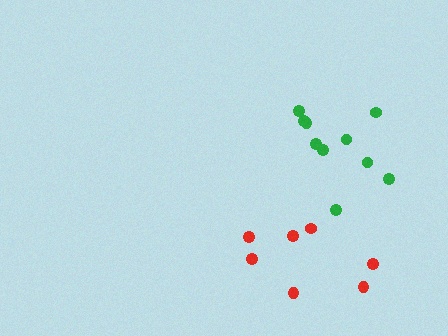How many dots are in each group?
Group 1: 7 dots, Group 2: 10 dots (17 total).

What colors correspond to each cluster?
The clusters are colored: red, green.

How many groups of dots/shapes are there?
There are 2 groups.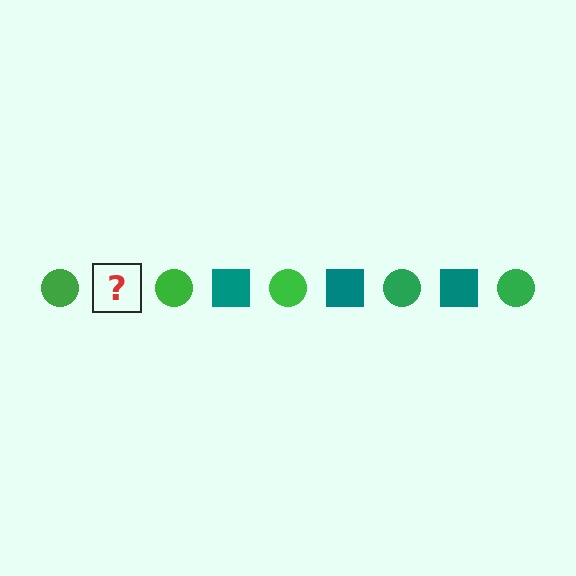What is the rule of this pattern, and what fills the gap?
The rule is that the pattern alternates between green circle and teal square. The gap should be filled with a teal square.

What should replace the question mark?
The question mark should be replaced with a teal square.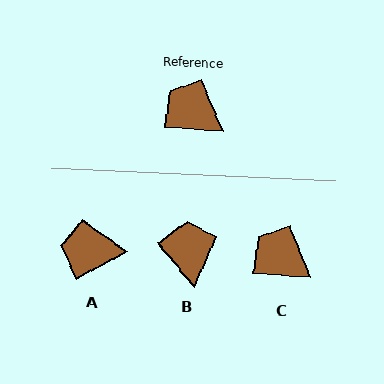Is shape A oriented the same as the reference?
No, it is off by about 33 degrees.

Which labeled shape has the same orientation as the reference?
C.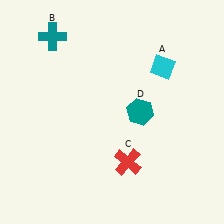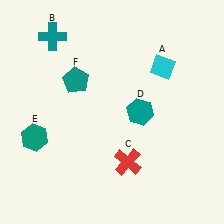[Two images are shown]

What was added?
A teal hexagon (E), a teal pentagon (F) were added in Image 2.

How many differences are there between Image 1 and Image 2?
There are 2 differences between the two images.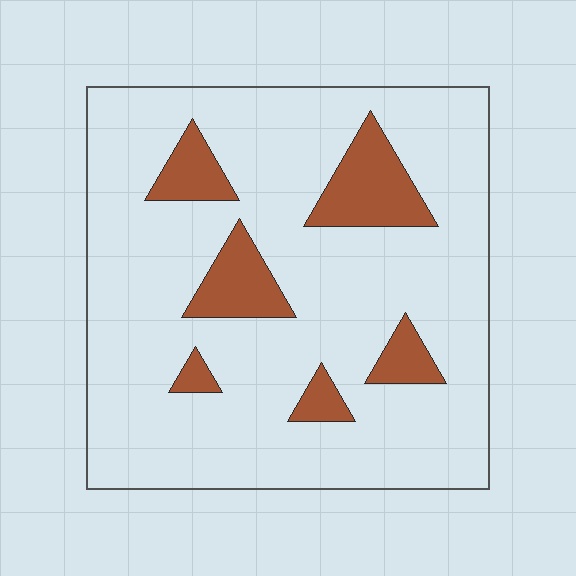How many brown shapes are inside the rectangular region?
6.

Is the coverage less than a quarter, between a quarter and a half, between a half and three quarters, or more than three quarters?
Less than a quarter.